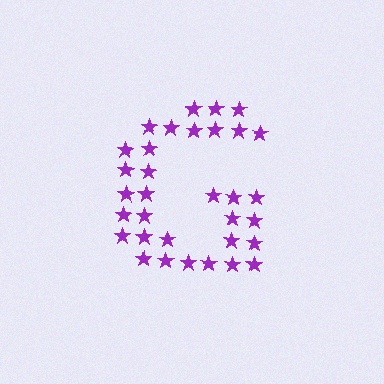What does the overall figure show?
The overall figure shows the letter G.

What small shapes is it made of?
It is made of small stars.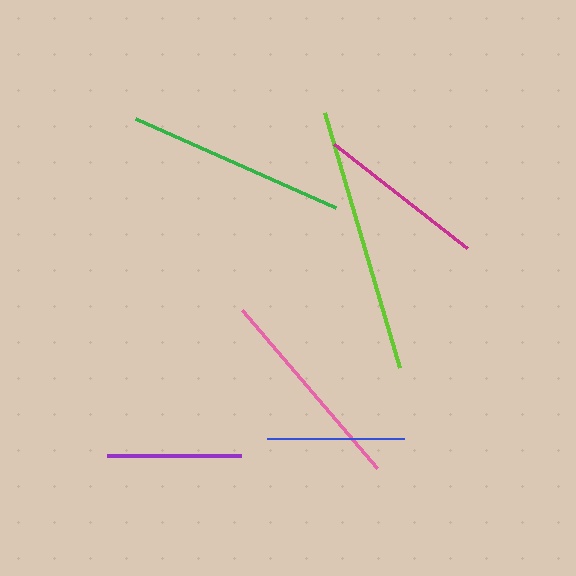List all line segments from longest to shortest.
From longest to shortest: lime, green, pink, magenta, blue, purple.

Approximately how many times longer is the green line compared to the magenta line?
The green line is approximately 1.3 times the length of the magenta line.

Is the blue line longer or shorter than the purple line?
The blue line is longer than the purple line.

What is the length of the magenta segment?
The magenta segment is approximately 169 pixels long.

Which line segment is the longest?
The lime line is the longest at approximately 265 pixels.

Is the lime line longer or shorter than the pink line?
The lime line is longer than the pink line.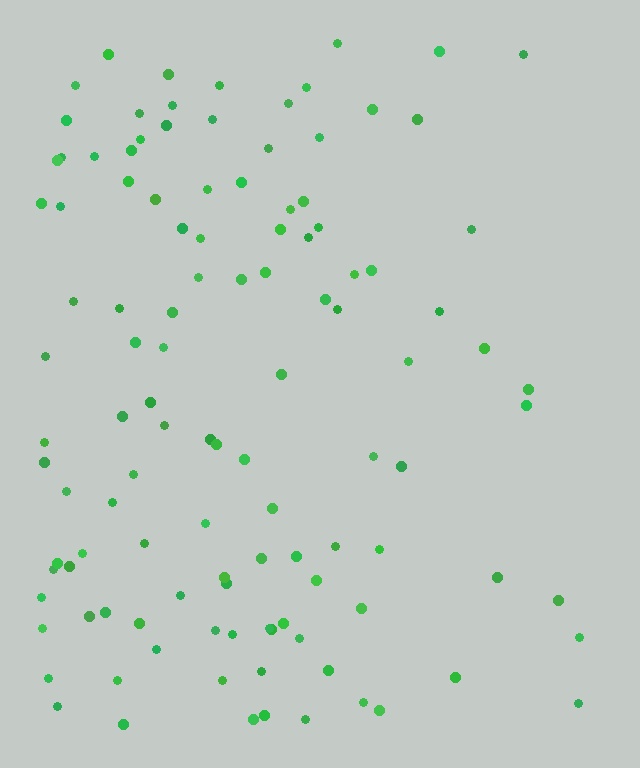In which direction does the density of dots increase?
From right to left, with the left side densest.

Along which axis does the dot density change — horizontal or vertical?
Horizontal.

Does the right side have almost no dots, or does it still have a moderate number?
Still a moderate number, just noticeably fewer than the left.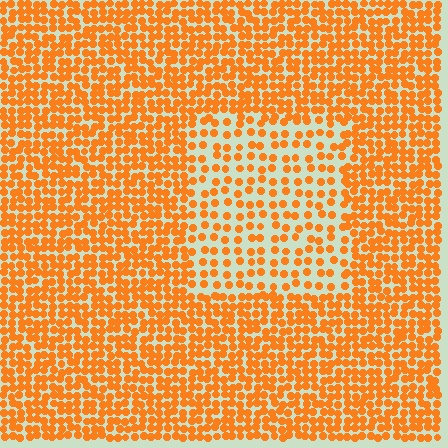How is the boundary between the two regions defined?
The boundary is defined by a change in element density (approximately 2.0x ratio). All elements are the same color, size, and shape.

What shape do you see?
I see a rectangle.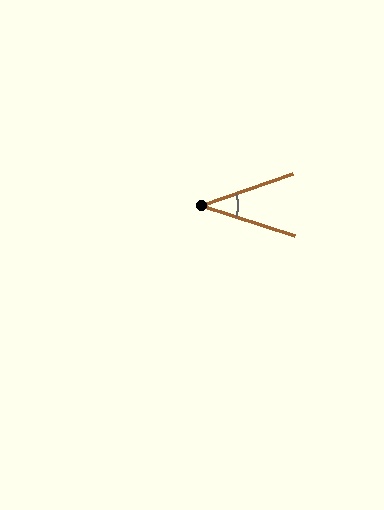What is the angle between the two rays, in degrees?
Approximately 37 degrees.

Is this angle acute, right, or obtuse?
It is acute.